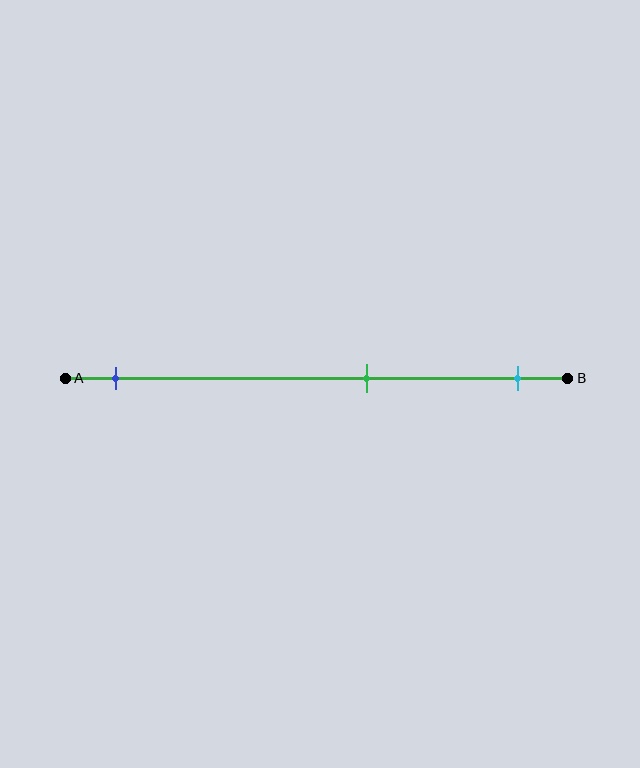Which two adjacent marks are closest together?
The green and cyan marks are the closest adjacent pair.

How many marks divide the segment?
There are 3 marks dividing the segment.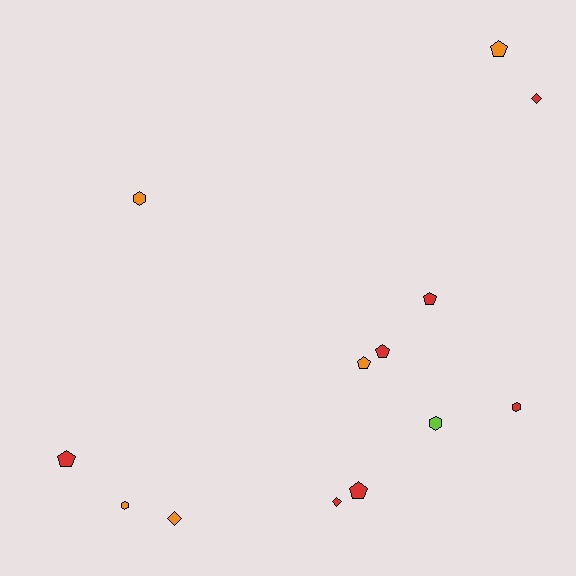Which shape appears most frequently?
Pentagon, with 6 objects.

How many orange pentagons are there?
There are 2 orange pentagons.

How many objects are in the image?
There are 13 objects.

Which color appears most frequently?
Red, with 7 objects.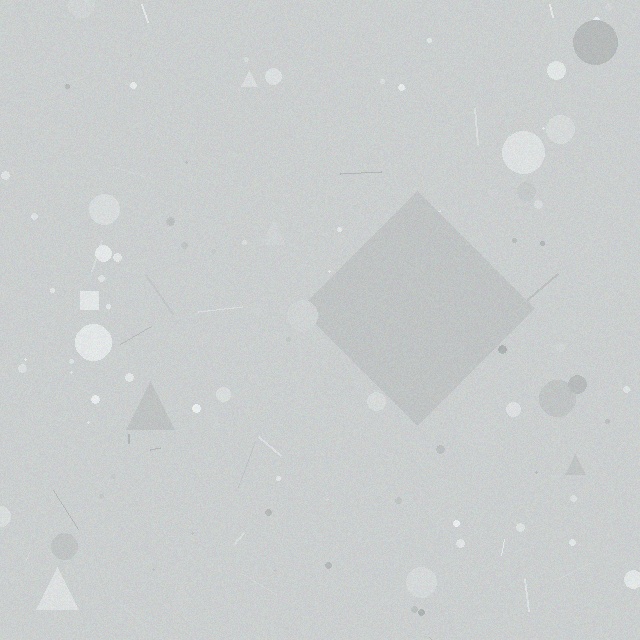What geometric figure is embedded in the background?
A diamond is embedded in the background.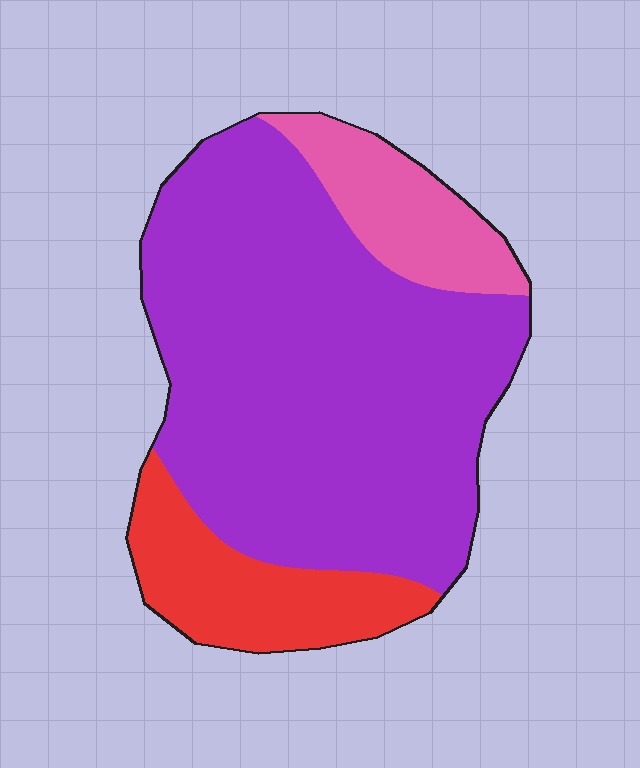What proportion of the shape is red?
Red covers 16% of the shape.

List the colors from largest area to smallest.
From largest to smallest: purple, red, pink.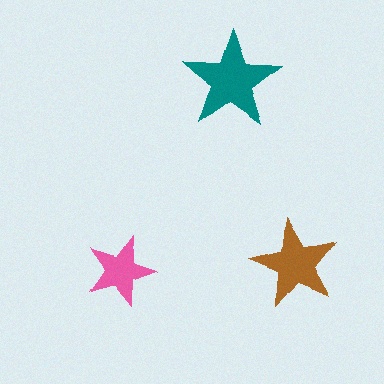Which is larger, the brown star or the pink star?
The brown one.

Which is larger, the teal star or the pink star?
The teal one.